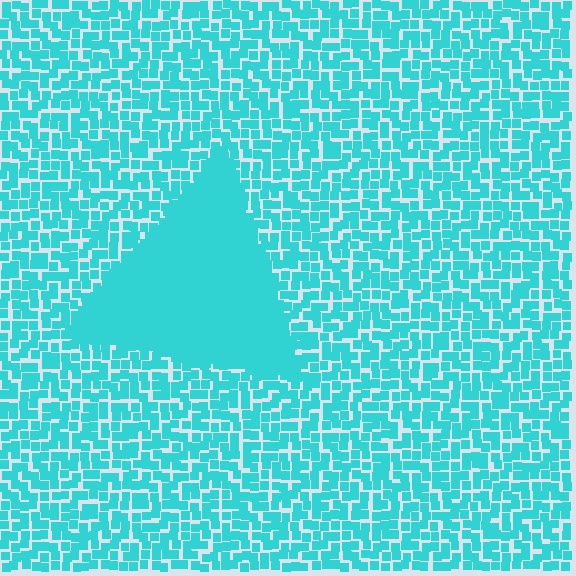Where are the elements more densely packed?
The elements are more densely packed inside the triangle boundary.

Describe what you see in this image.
The image contains small cyan elements arranged at two different densities. A triangle-shaped region is visible where the elements are more densely packed than the surrounding area.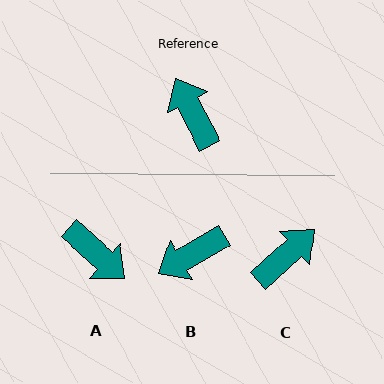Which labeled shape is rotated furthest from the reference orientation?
A, about 159 degrees away.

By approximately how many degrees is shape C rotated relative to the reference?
Approximately 75 degrees clockwise.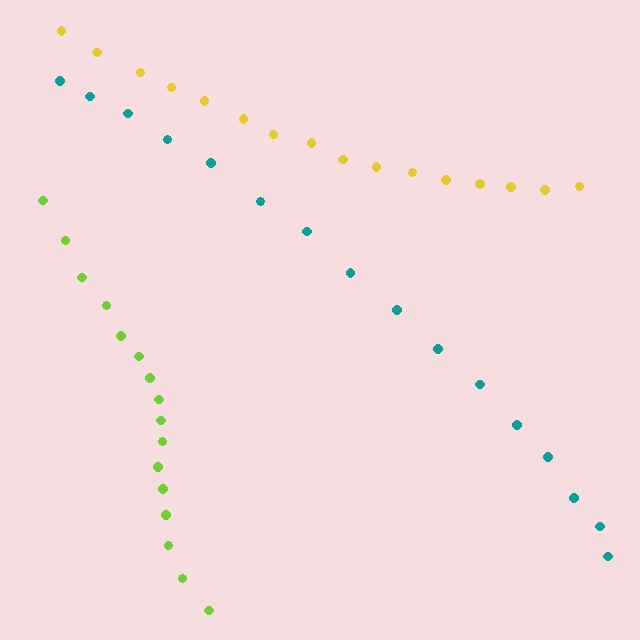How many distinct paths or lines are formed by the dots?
There are 3 distinct paths.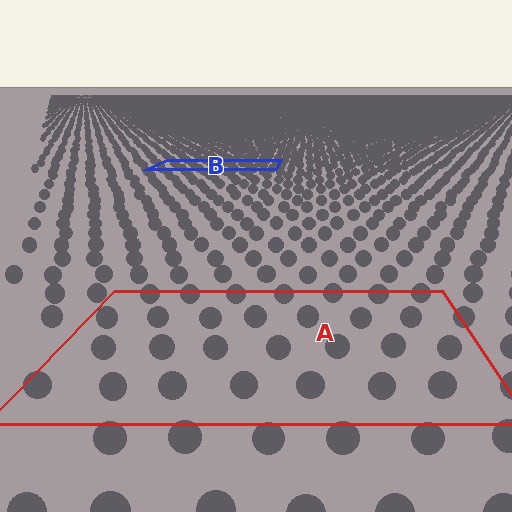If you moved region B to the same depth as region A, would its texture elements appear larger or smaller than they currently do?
They would appear larger. At a closer depth, the same texture elements are projected at a bigger on-screen size.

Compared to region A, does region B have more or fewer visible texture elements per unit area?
Region B has more texture elements per unit area — they are packed more densely because it is farther away.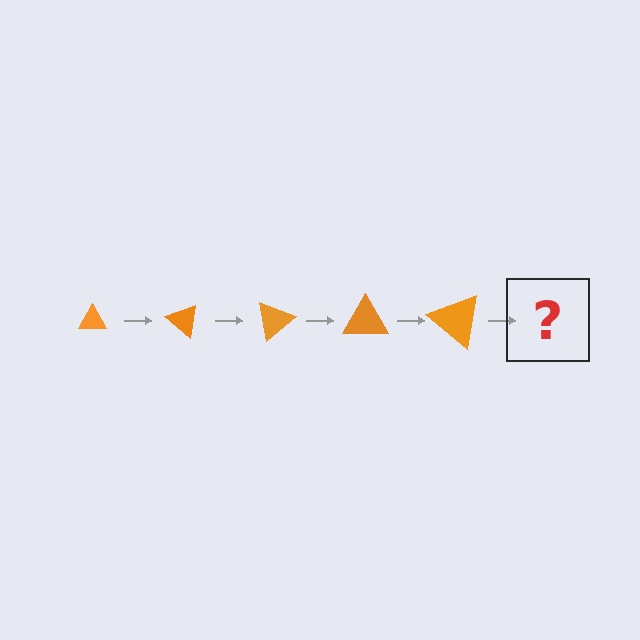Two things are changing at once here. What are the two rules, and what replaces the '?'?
The two rules are that the triangle grows larger each step and it rotates 40 degrees each step. The '?' should be a triangle, larger than the previous one and rotated 200 degrees from the start.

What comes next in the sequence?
The next element should be a triangle, larger than the previous one and rotated 200 degrees from the start.